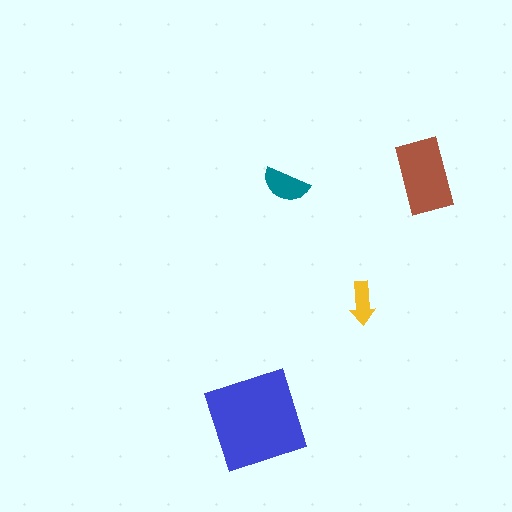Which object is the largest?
The blue diamond.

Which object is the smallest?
The yellow arrow.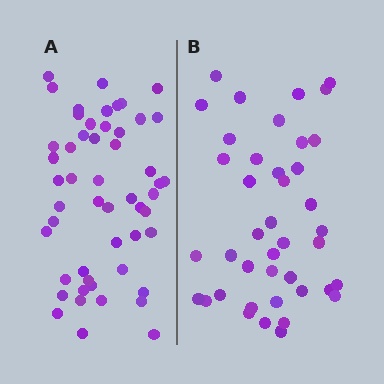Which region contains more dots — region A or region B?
Region A (the left region) has more dots.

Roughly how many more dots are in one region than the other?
Region A has roughly 12 or so more dots than region B.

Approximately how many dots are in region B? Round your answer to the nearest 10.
About 40 dots. (The exact count is 41, which rounds to 40.)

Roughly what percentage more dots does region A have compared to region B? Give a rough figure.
About 25% more.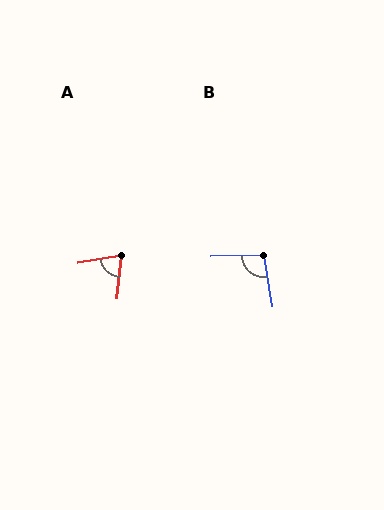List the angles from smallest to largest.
A (75°), B (98°).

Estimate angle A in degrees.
Approximately 75 degrees.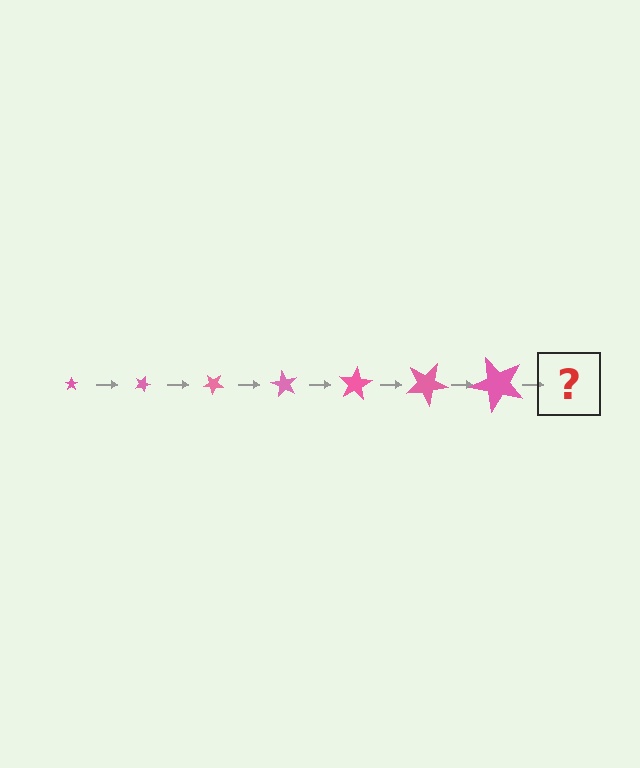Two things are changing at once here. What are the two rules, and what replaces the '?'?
The two rules are that the star grows larger each step and it rotates 20 degrees each step. The '?' should be a star, larger than the previous one and rotated 140 degrees from the start.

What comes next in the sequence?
The next element should be a star, larger than the previous one and rotated 140 degrees from the start.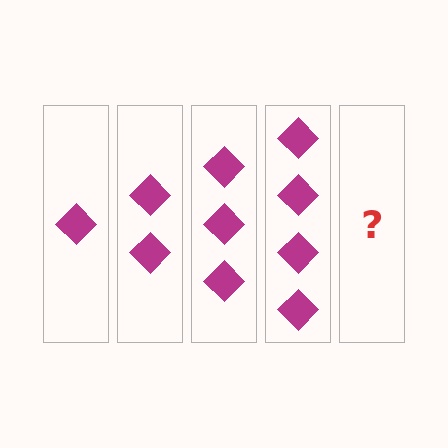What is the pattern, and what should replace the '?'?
The pattern is that each step adds one more diamond. The '?' should be 5 diamonds.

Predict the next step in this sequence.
The next step is 5 diamonds.